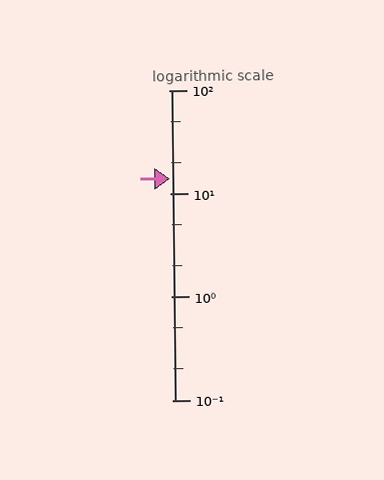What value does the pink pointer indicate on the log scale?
The pointer indicates approximately 14.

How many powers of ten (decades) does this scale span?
The scale spans 3 decades, from 0.1 to 100.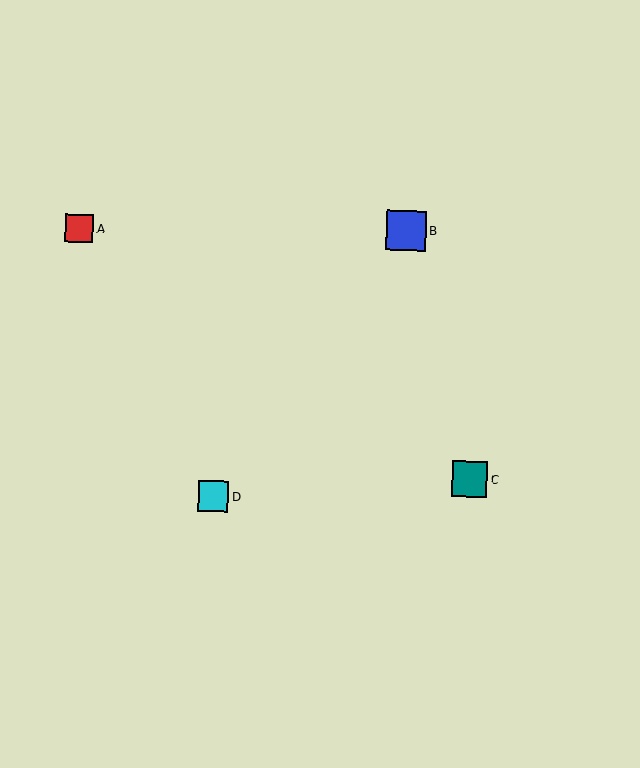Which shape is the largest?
The blue square (labeled B) is the largest.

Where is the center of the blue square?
The center of the blue square is at (406, 230).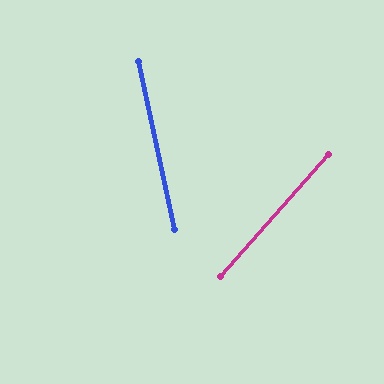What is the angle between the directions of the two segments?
Approximately 54 degrees.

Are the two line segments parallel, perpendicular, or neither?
Neither parallel nor perpendicular — they differ by about 54°.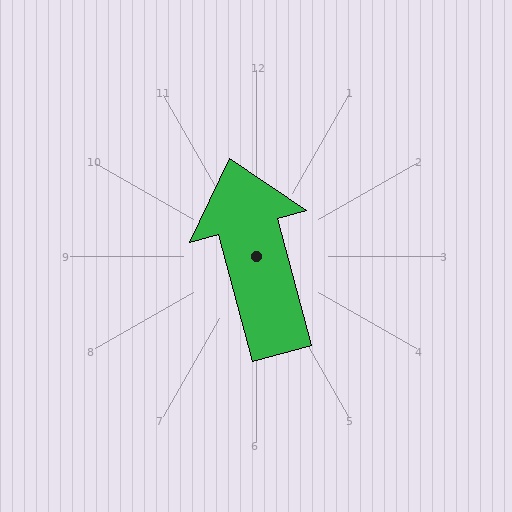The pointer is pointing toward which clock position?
Roughly 11 o'clock.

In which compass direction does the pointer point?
North.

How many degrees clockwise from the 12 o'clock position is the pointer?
Approximately 345 degrees.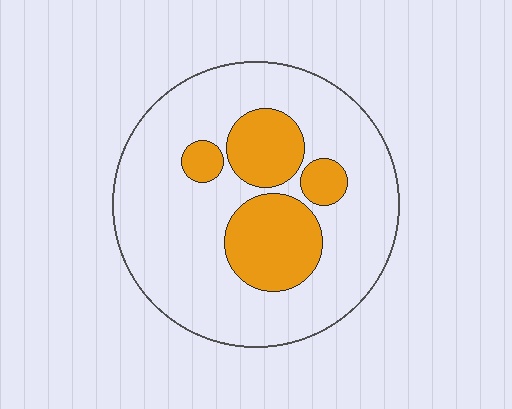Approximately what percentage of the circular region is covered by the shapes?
Approximately 25%.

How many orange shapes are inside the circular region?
4.